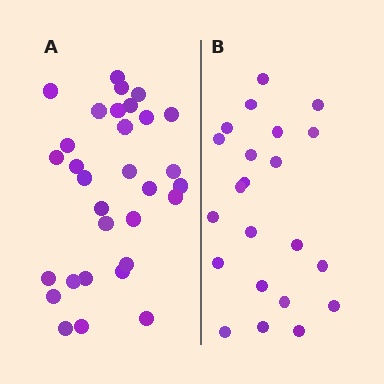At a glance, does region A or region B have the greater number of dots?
Region A (the left region) has more dots.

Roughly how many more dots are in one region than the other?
Region A has roughly 8 or so more dots than region B.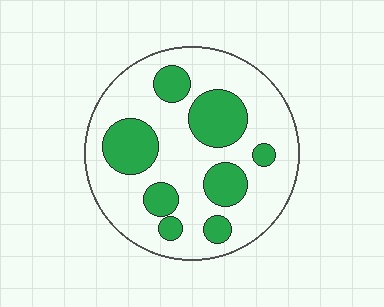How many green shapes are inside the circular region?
8.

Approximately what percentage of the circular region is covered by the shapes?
Approximately 30%.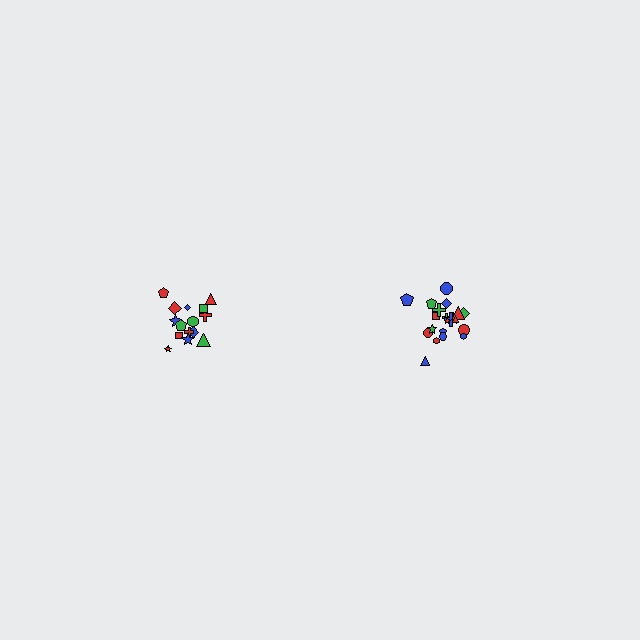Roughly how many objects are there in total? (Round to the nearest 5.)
Roughly 35 objects in total.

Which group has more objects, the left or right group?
The right group.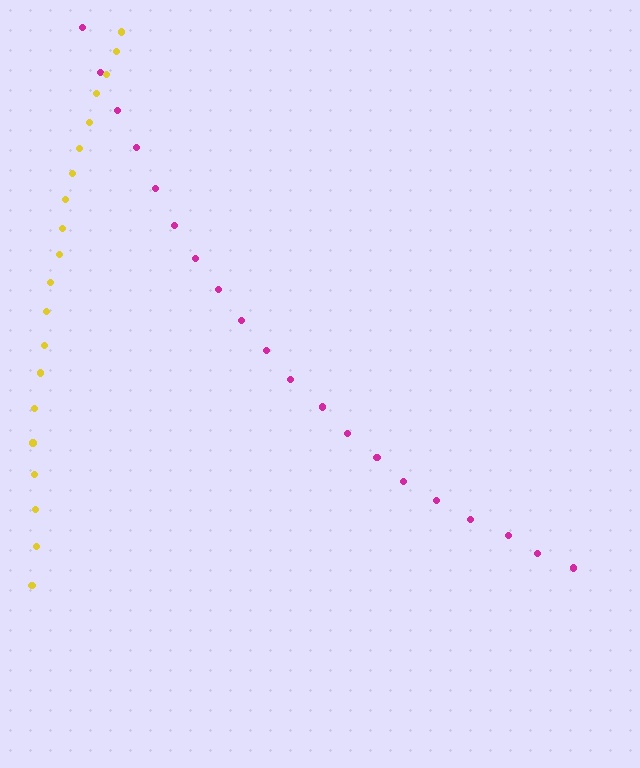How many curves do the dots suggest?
There are 2 distinct paths.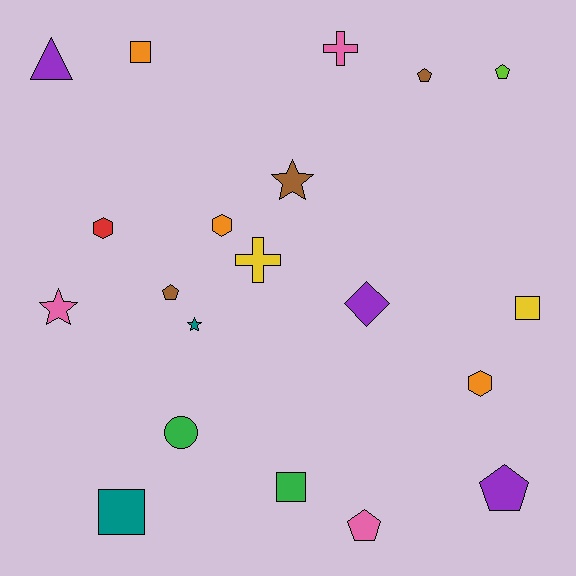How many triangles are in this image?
There is 1 triangle.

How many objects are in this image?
There are 20 objects.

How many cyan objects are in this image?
There are no cyan objects.